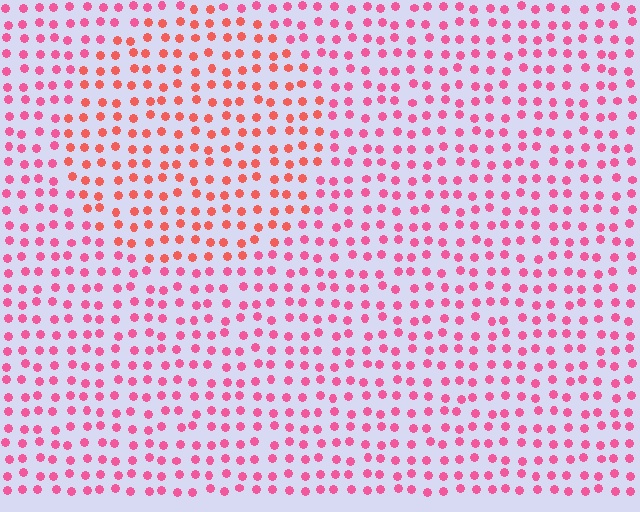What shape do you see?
I see a circle.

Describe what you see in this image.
The image is filled with small pink elements in a uniform arrangement. A circle-shaped region is visible where the elements are tinted to a slightly different hue, forming a subtle color boundary.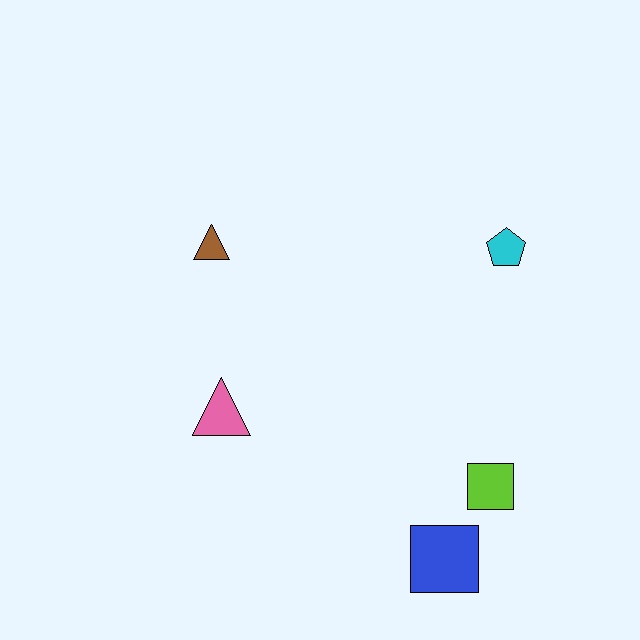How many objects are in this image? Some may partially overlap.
There are 5 objects.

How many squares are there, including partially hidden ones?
There are 2 squares.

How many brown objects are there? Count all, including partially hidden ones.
There is 1 brown object.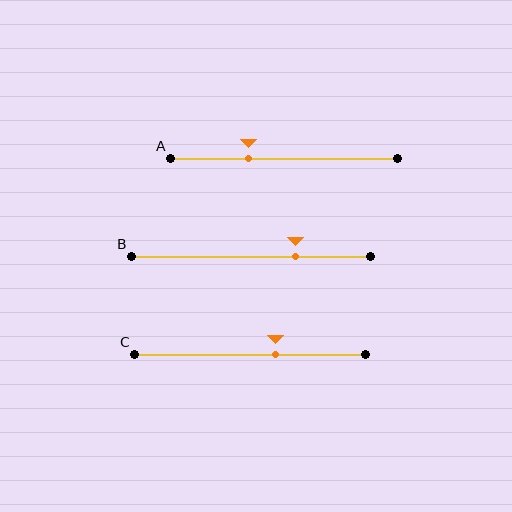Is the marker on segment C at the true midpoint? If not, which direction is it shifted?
No, the marker on segment C is shifted to the right by about 11% of the segment length.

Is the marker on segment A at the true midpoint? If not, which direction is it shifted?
No, the marker on segment A is shifted to the left by about 15% of the segment length.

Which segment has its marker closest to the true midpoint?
Segment C has its marker closest to the true midpoint.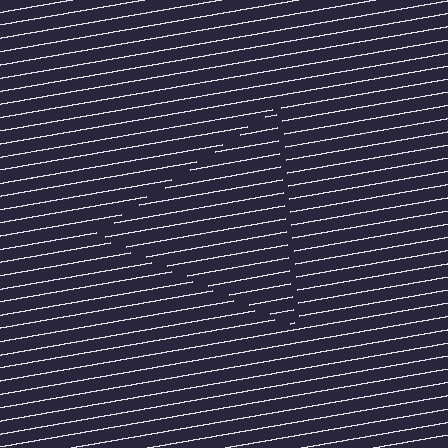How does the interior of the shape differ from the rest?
The interior of the shape contains the same grating, shifted by half a period — the contour is defined by the phase discontinuity where line-ends from the inner and outer gratings abut.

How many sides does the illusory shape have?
3 sides — the line-ends trace a triangle.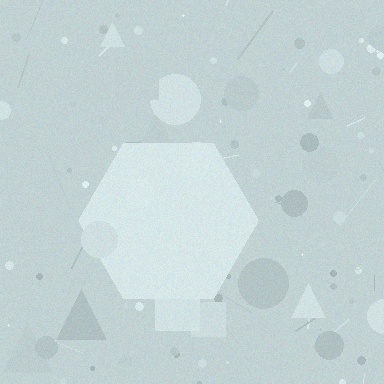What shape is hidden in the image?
A hexagon is hidden in the image.